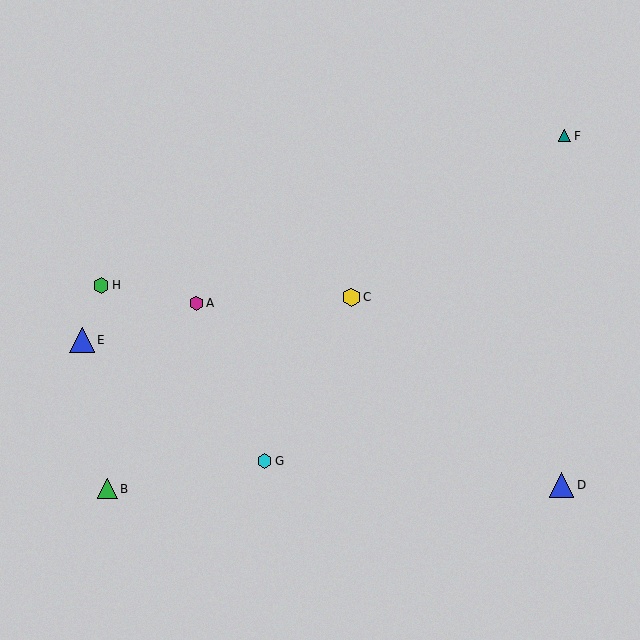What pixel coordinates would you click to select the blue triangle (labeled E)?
Click at (82, 340) to select the blue triangle E.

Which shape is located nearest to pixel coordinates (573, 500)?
The blue triangle (labeled D) at (562, 485) is nearest to that location.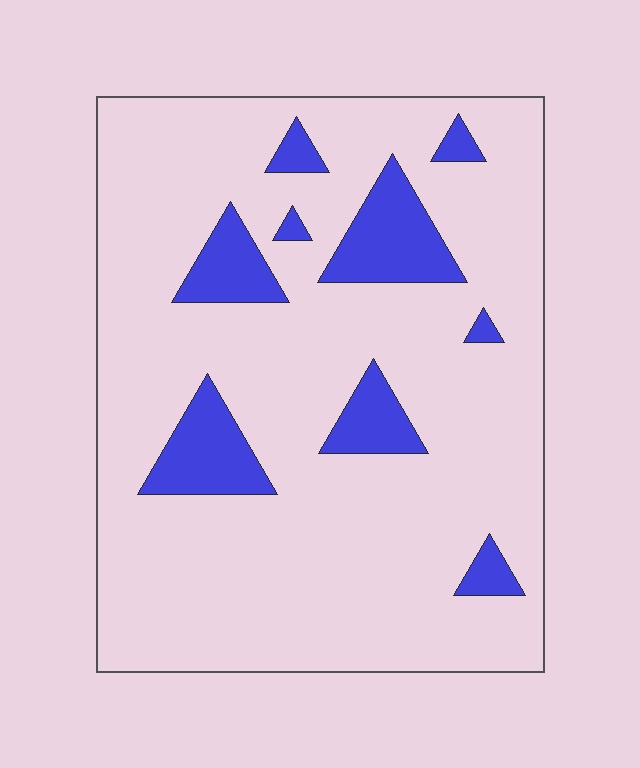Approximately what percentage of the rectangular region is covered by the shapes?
Approximately 15%.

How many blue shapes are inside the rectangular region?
9.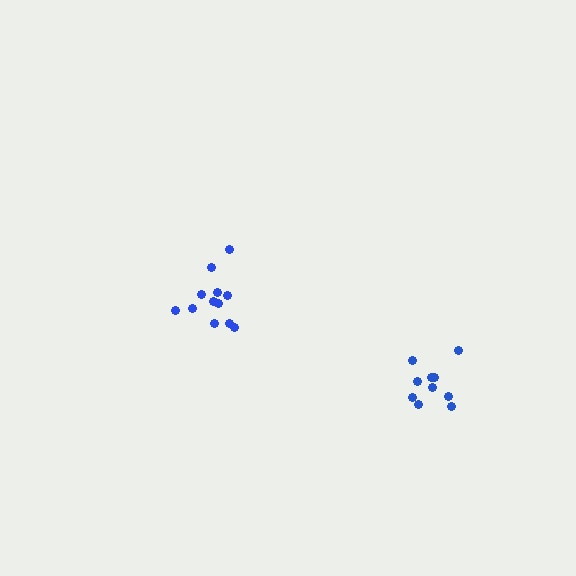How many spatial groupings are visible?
There are 2 spatial groupings.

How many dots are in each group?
Group 1: 10 dots, Group 2: 12 dots (22 total).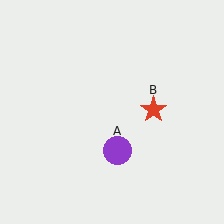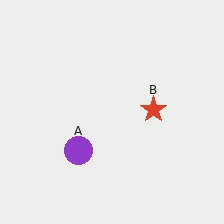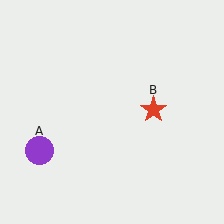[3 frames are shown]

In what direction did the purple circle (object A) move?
The purple circle (object A) moved left.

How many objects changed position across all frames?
1 object changed position: purple circle (object A).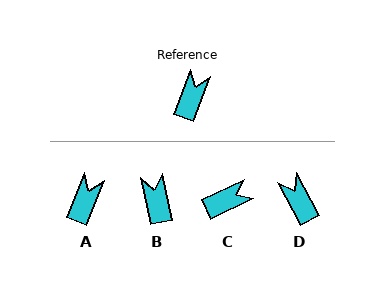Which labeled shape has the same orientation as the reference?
A.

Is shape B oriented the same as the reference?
No, it is off by about 33 degrees.